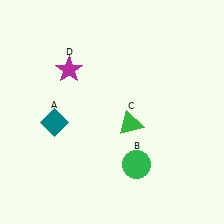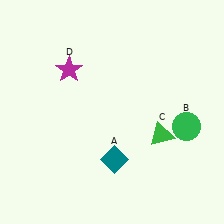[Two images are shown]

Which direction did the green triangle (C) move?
The green triangle (C) moved right.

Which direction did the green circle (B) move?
The green circle (B) moved right.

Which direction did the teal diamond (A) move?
The teal diamond (A) moved right.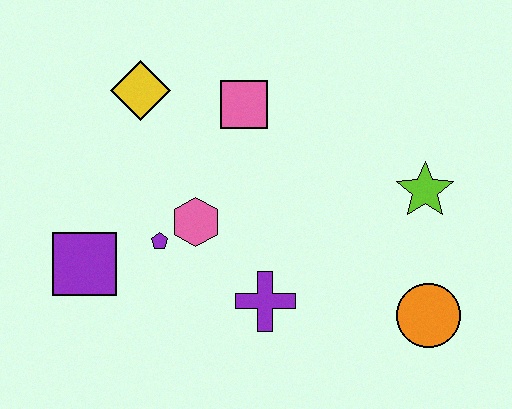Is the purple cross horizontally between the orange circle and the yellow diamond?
Yes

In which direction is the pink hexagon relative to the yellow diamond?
The pink hexagon is below the yellow diamond.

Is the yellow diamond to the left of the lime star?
Yes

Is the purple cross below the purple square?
Yes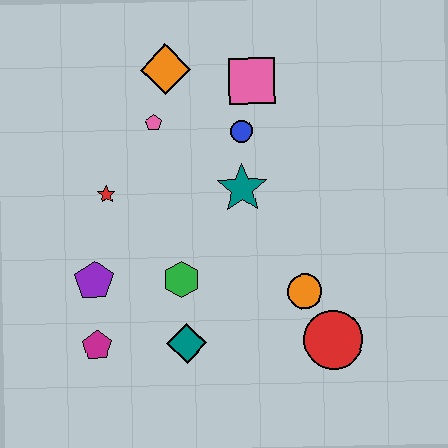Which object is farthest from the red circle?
The orange diamond is farthest from the red circle.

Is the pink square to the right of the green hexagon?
Yes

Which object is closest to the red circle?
The orange circle is closest to the red circle.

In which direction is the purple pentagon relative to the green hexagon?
The purple pentagon is to the left of the green hexagon.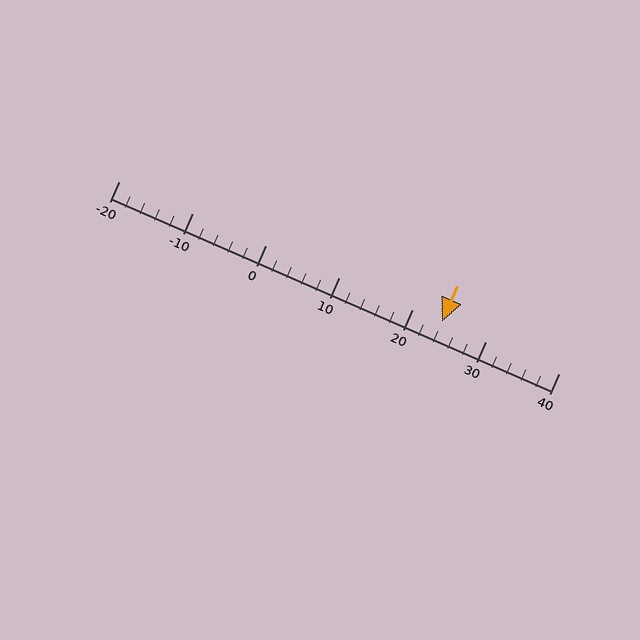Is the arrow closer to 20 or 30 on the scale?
The arrow is closer to 20.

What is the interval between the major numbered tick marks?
The major tick marks are spaced 10 units apart.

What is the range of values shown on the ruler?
The ruler shows values from -20 to 40.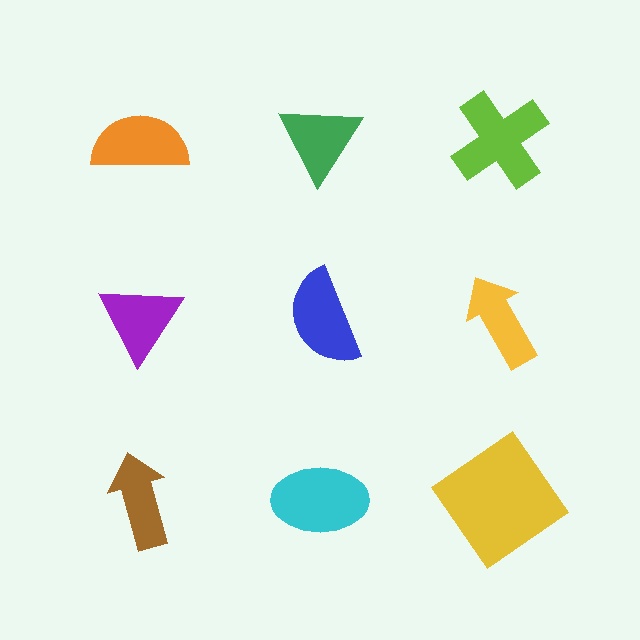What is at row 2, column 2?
A blue semicircle.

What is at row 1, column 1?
An orange semicircle.